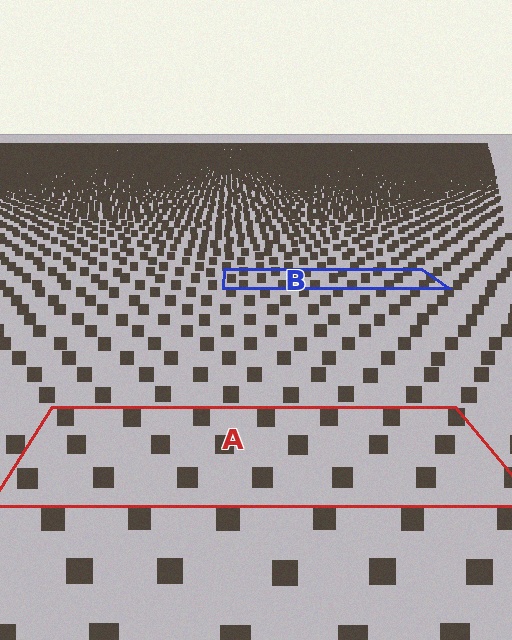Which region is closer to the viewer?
Region A is closer. The texture elements there are larger and more spread out.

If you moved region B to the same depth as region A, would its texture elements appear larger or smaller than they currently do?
They would appear larger. At a closer depth, the same texture elements are projected at a bigger on-screen size.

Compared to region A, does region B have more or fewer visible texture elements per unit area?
Region B has more texture elements per unit area — they are packed more densely because it is farther away.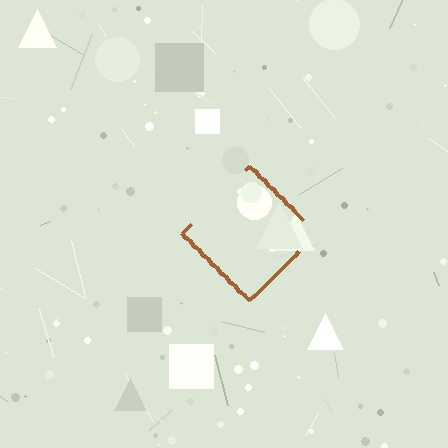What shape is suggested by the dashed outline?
The dashed outline suggests a diamond.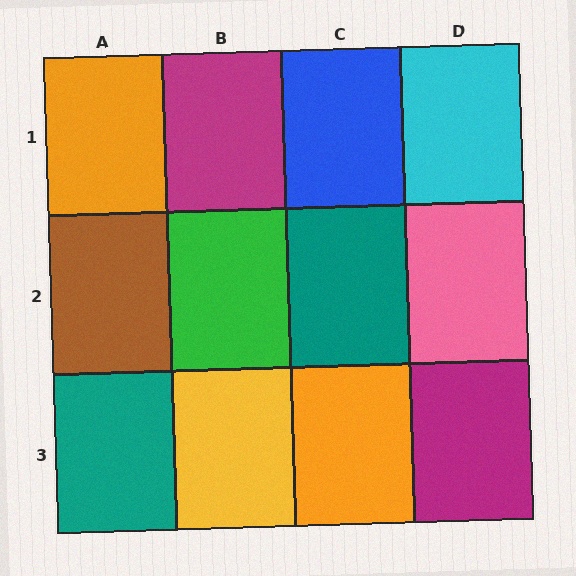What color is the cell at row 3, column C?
Orange.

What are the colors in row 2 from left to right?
Brown, green, teal, pink.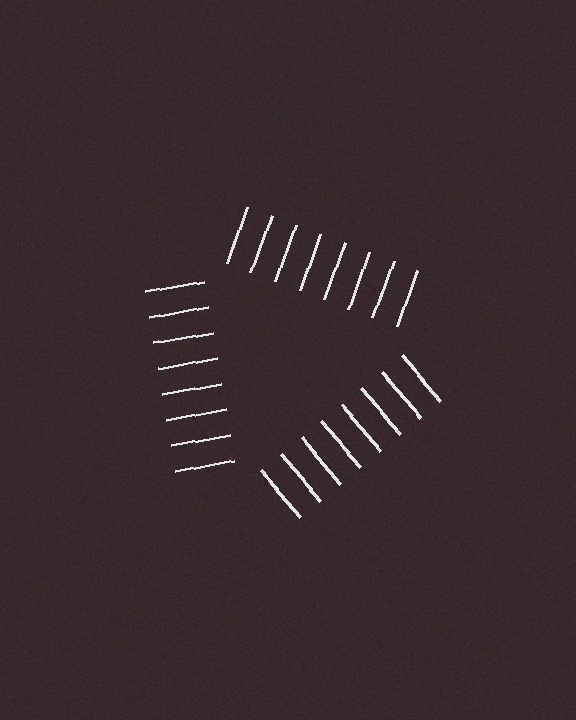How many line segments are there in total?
24 — 8 along each of the 3 edges.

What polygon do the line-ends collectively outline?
An illusory triangle — the line segments terminate on its edges but no continuous stroke is drawn.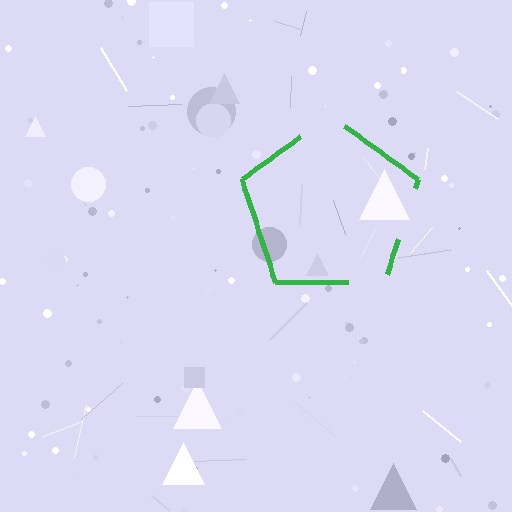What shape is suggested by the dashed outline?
The dashed outline suggests a pentagon.